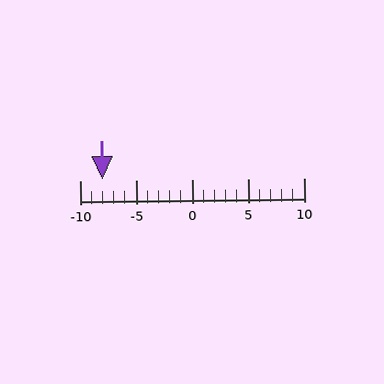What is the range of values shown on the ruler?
The ruler shows values from -10 to 10.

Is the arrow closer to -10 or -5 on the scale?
The arrow is closer to -10.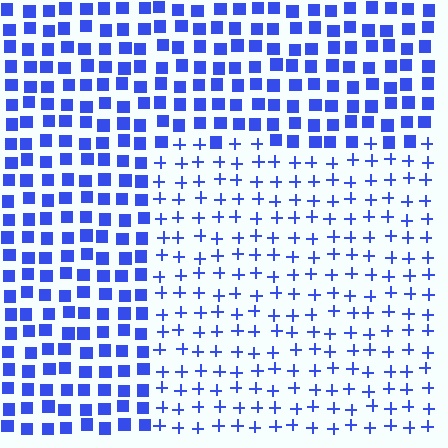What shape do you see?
I see a rectangle.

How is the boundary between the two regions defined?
The boundary is defined by a change in element shape: plus signs inside vs. squares outside. All elements share the same color and spacing.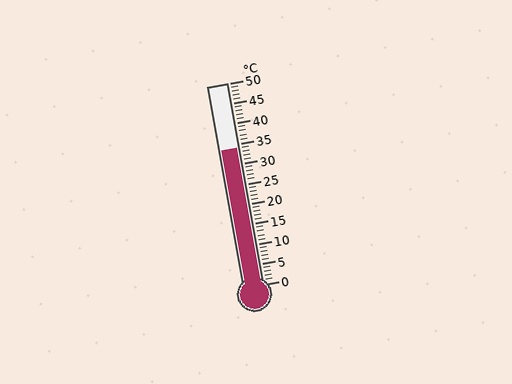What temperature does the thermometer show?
The thermometer shows approximately 34°C.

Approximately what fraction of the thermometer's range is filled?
The thermometer is filled to approximately 70% of its range.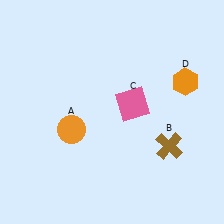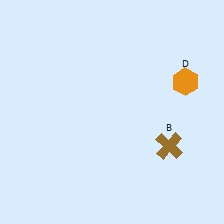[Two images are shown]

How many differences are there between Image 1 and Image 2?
There are 2 differences between the two images.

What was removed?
The pink square (C), the orange circle (A) were removed in Image 2.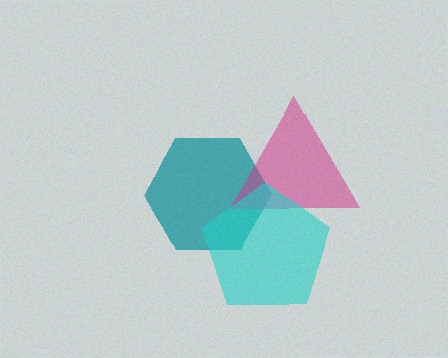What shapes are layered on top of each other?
The layered shapes are: a teal hexagon, a magenta triangle, a cyan pentagon.